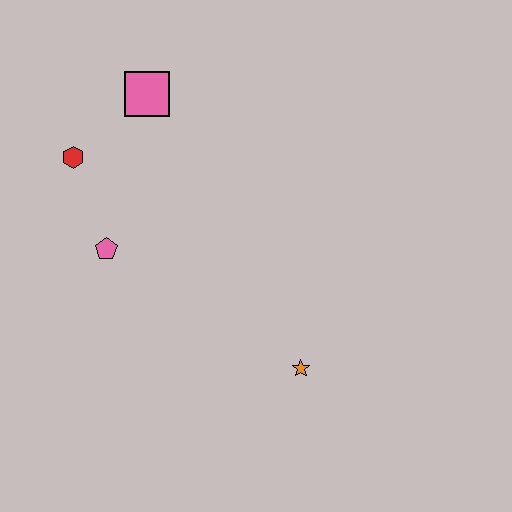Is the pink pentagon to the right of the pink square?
No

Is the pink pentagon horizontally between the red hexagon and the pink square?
Yes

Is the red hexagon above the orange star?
Yes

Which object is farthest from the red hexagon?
The orange star is farthest from the red hexagon.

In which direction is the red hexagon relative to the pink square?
The red hexagon is to the left of the pink square.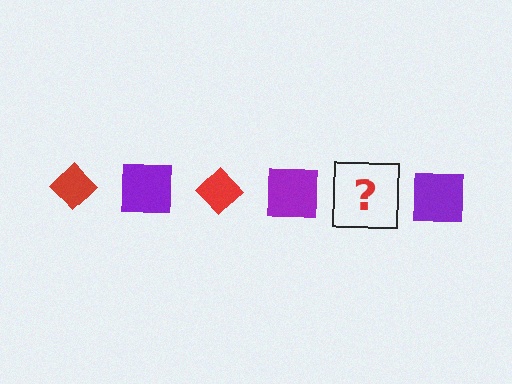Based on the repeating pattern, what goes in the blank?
The blank should be a red diamond.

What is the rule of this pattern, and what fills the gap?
The rule is that the pattern alternates between red diamond and purple square. The gap should be filled with a red diamond.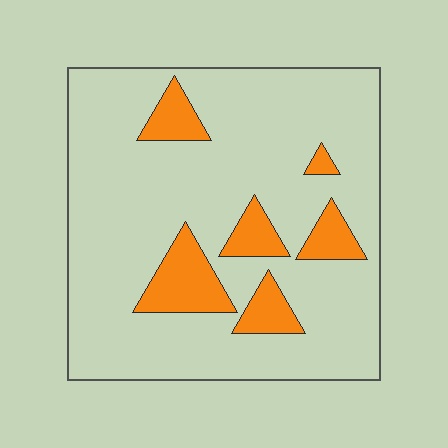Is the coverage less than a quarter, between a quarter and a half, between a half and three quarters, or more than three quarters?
Less than a quarter.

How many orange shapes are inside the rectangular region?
6.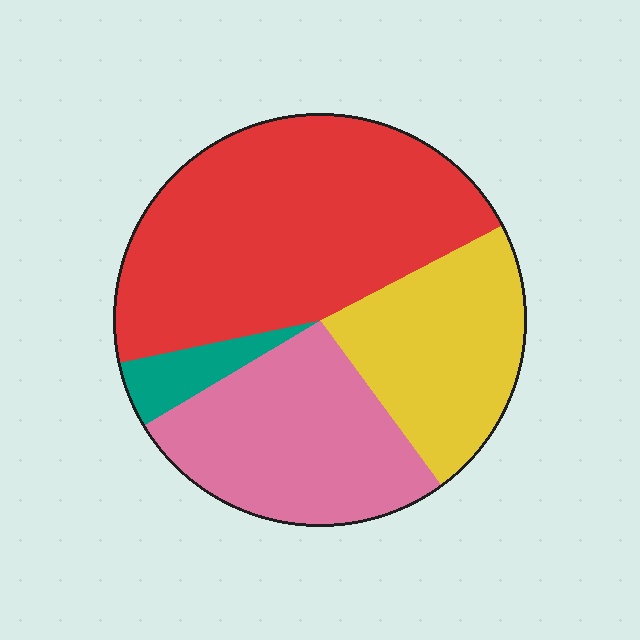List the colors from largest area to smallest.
From largest to smallest: red, pink, yellow, teal.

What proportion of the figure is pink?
Pink takes up about one quarter (1/4) of the figure.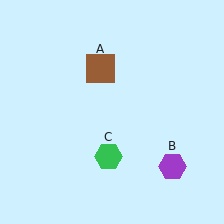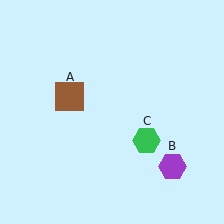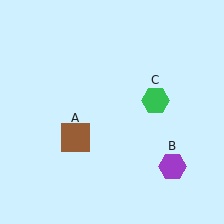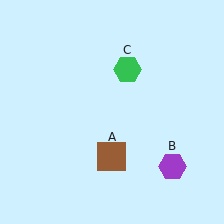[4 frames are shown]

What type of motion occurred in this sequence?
The brown square (object A), green hexagon (object C) rotated counterclockwise around the center of the scene.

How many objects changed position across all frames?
2 objects changed position: brown square (object A), green hexagon (object C).